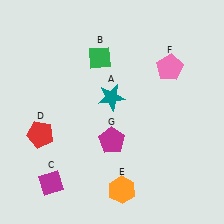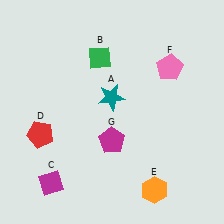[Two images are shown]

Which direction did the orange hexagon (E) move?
The orange hexagon (E) moved right.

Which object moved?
The orange hexagon (E) moved right.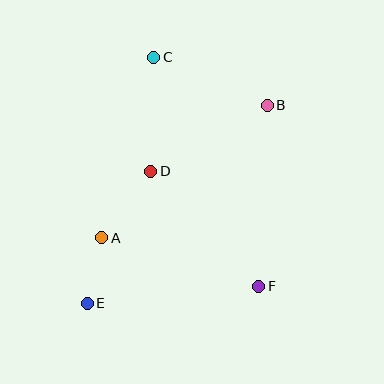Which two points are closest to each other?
Points A and E are closest to each other.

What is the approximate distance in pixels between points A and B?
The distance between A and B is approximately 212 pixels.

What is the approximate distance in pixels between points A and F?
The distance between A and F is approximately 165 pixels.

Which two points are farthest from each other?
Points B and E are farthest from each other.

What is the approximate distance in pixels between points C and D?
The distance between C and D is approximately 114 pixels.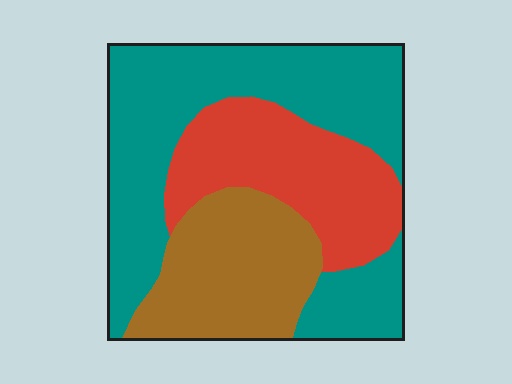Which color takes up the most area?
Teal, at roughly 50%.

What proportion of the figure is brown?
Brown takes up about one quarter (1/4) of the figure.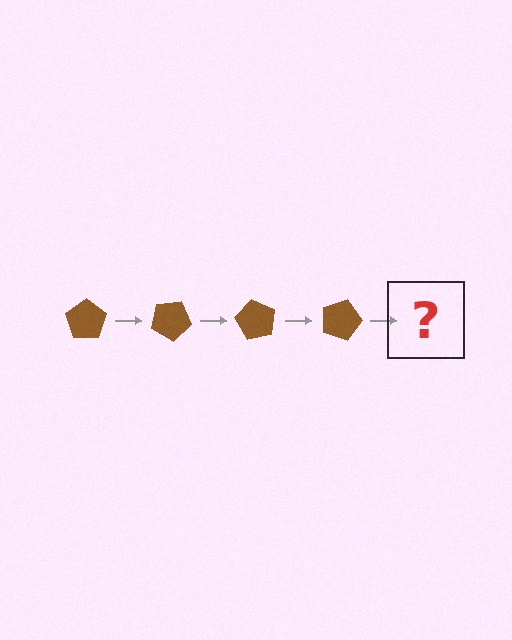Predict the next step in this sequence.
The next step is a brown pentagon rotated 120 degrees.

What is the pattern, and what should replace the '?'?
The pattern is that the pentagon rotates 30 degrees each step. The '?' should be a brown pentagon rotated 120 degrees.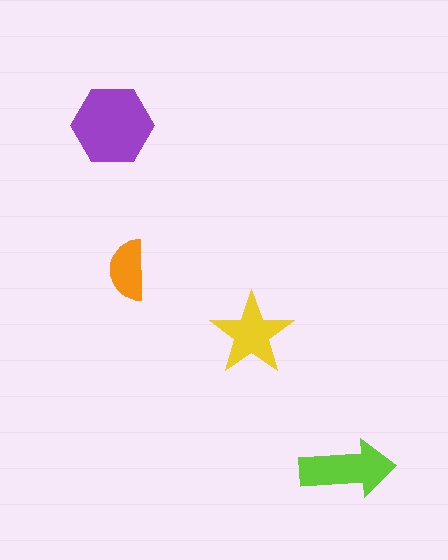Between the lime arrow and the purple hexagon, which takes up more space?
The purple hexagon.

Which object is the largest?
The purple hexagon.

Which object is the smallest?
The orange semicircle.